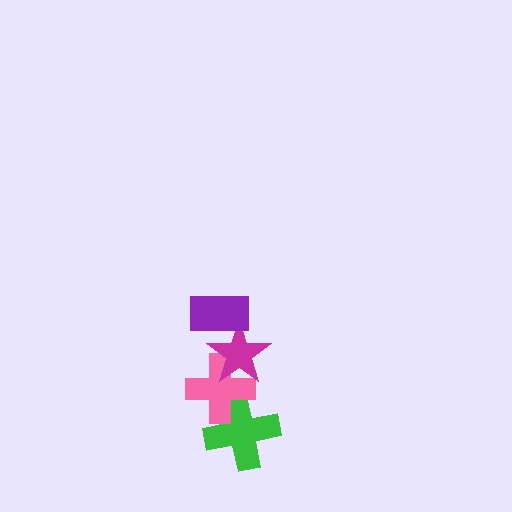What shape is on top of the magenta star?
The purple rectangle is on top of the magenta star.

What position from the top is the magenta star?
The magenta star is 2nd from the top.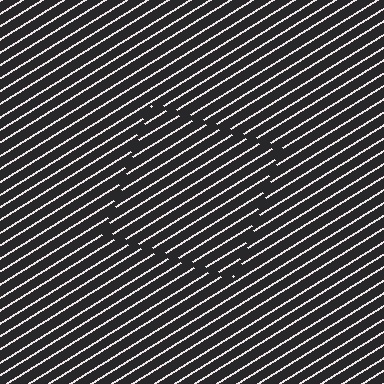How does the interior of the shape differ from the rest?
The interior of the shape contains the same grating, shifted by half a period — the contour is defined by the phase discontinuity where line-ends from the inner and outer gratings abut.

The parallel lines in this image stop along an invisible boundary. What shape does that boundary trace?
An illusory square. The interior of the shape contains the same grating, shifted by half a period — the contour is defined by the phase discontinuity where line-ends from the inner and outer gratings abut.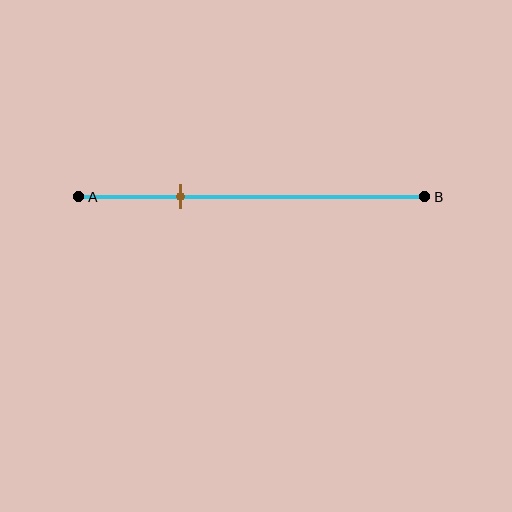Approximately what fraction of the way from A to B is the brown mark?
The brown mark is approximately 30% of the way from A to B.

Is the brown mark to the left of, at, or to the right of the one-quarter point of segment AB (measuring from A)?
The brown mark is to the right of the one-quarter point of segment AB.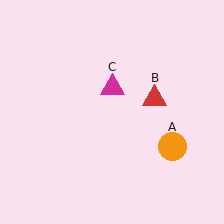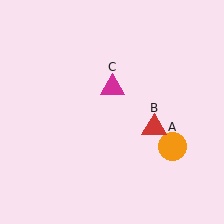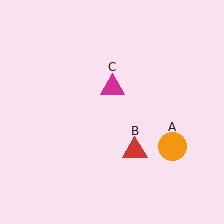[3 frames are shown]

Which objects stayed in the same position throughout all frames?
Orange circle (object A) and magenta triangle (object C) remained stationary.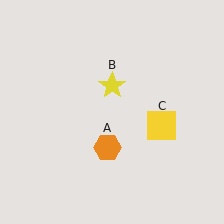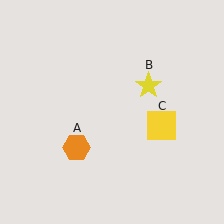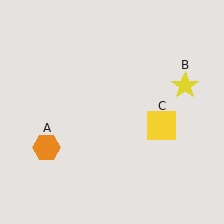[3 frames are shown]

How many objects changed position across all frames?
2 objects changed position: orange hexagon (object A), yellow star (object B).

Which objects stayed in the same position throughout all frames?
Yellow square (object C) remained stationary.